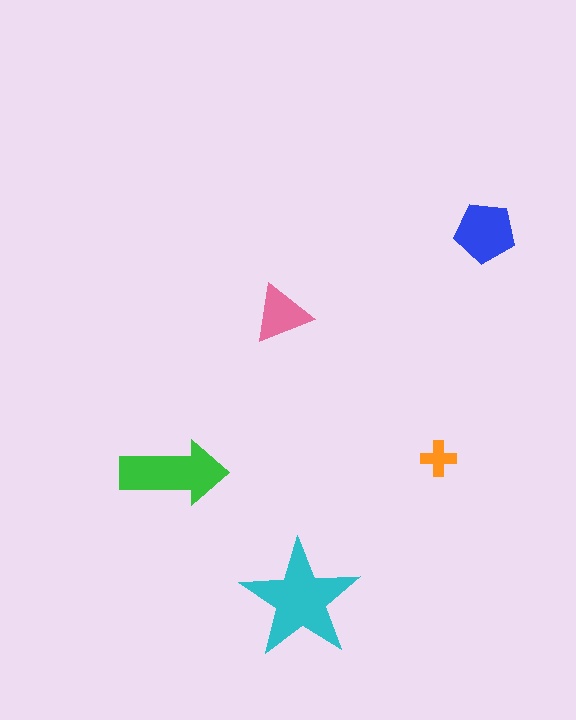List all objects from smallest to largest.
The orange cross, the pink triangle, the blue pentagon, the green arrow, the cyan star.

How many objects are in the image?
There are 5 objects in the image.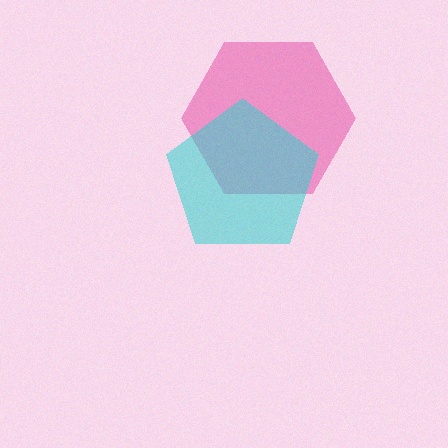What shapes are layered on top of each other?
The layered shapes are: a pink hexagon, a cyan pentagon.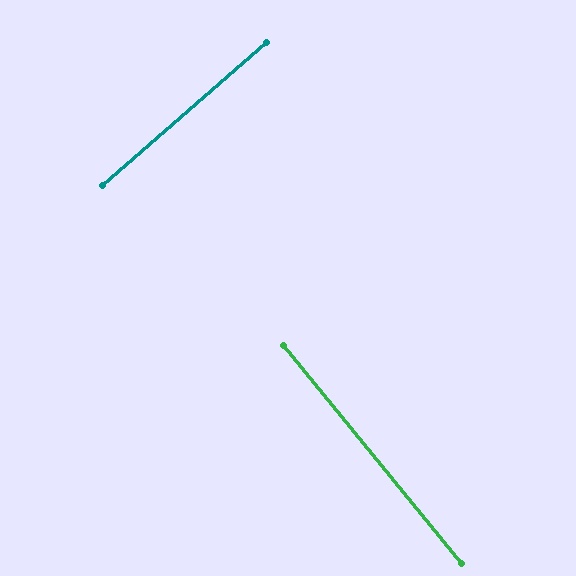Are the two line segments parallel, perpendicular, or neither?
Perpendicular — they meet at approximately 88°.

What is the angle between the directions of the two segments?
Approximately 88 degrees.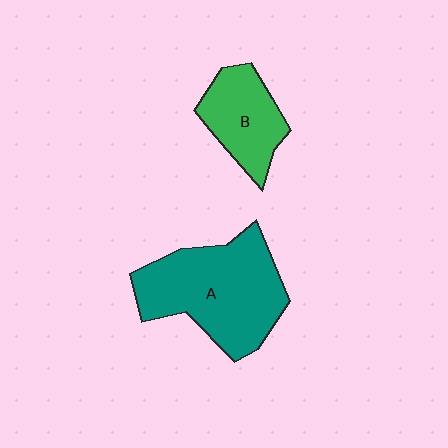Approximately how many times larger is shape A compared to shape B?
Approximately 1.9 times.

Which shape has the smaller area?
Shape B (green).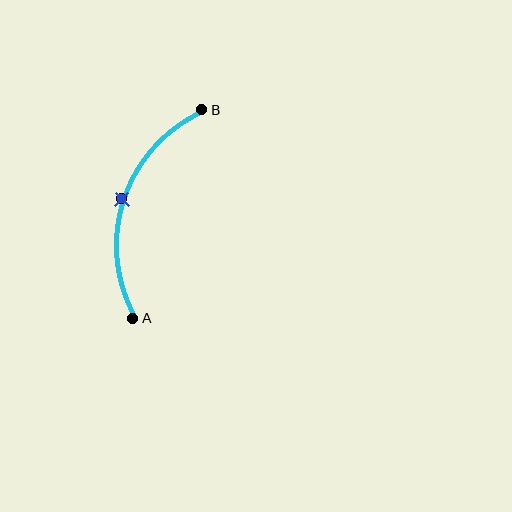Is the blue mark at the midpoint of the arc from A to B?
Yes. The blue mark lies on the arc at equal arc-length from both A and B — it is the arc midpoint.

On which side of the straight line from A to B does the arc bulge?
The arc bulges to the left of the straight line connecting A and B.